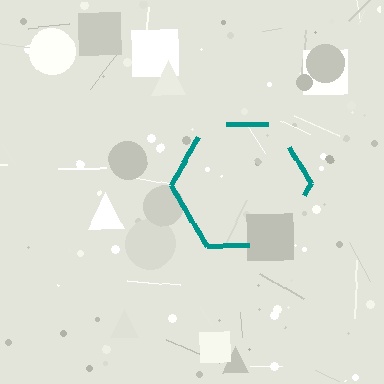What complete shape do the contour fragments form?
The contour fragments form a hexagon.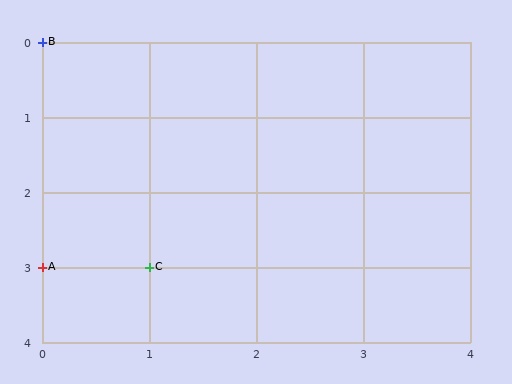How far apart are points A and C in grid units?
Points A and C are 1 column apart.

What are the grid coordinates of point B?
Point B is at grid coordinates (0, 0).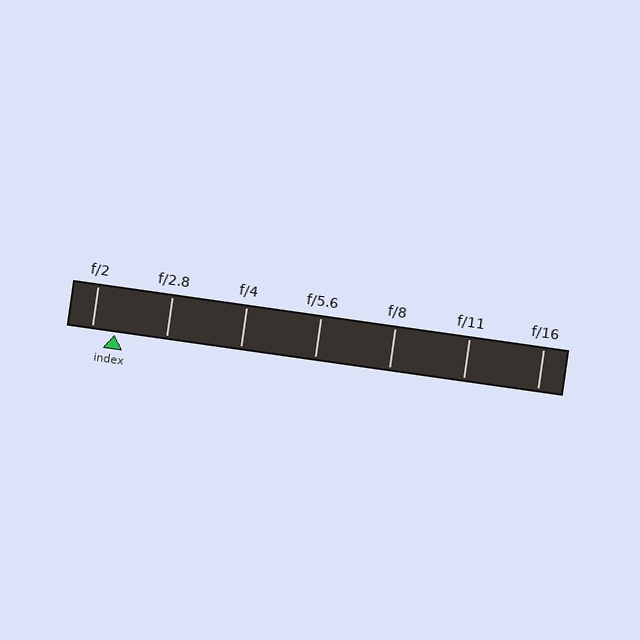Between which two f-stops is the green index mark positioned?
The index mark is between f/2 and f/2.8.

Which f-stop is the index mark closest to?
The index mark is closest to f/2.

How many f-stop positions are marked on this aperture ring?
There are 7 f-stop positions marked.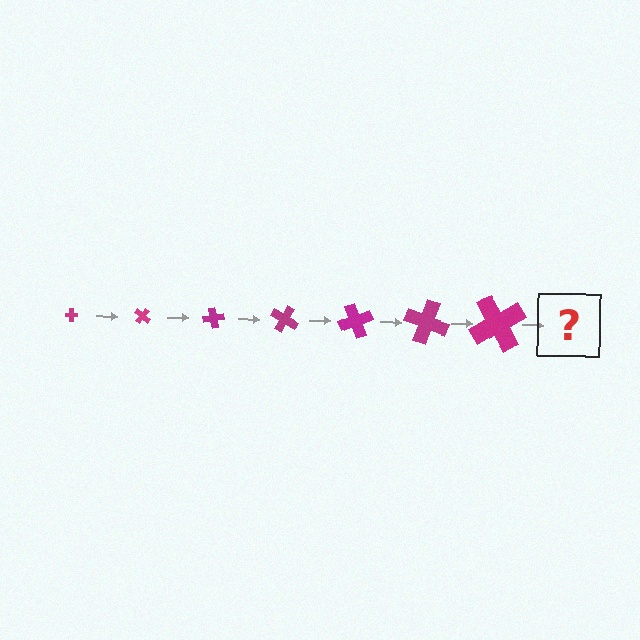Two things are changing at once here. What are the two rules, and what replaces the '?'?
The two rules are that the cross grows larger each step and it rotates 40 degrees each step. The '?' should be a cross, larger than the previous one and rotated 280 degrees from the start.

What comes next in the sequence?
The next element should be a cross, larger than the previous one and rotated 280 degrees from the start.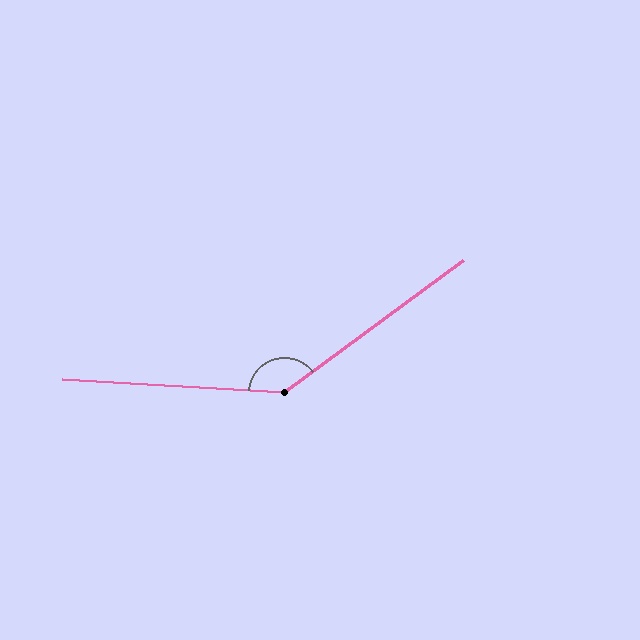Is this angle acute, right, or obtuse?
It is obtuse.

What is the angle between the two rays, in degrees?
Approximately 140 degrees.